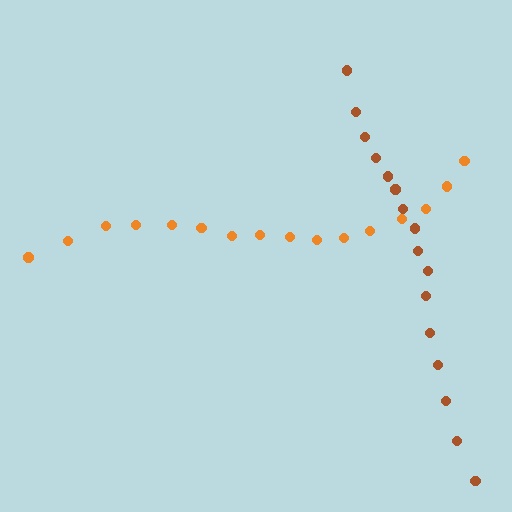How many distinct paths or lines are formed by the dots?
There are 2 distinct paths.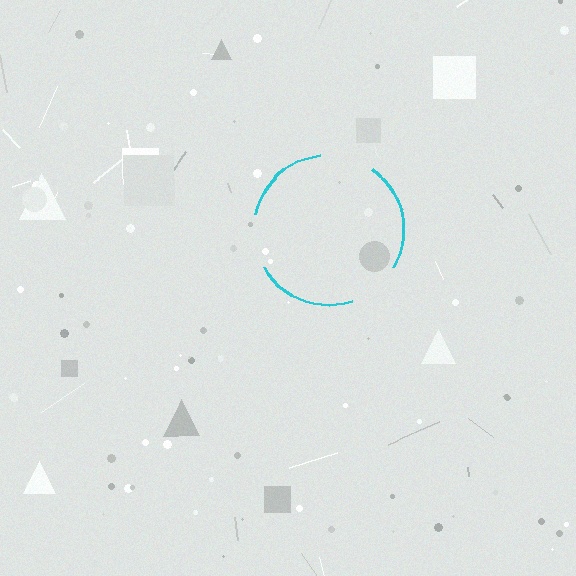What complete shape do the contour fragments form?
The contour fragments form a circle.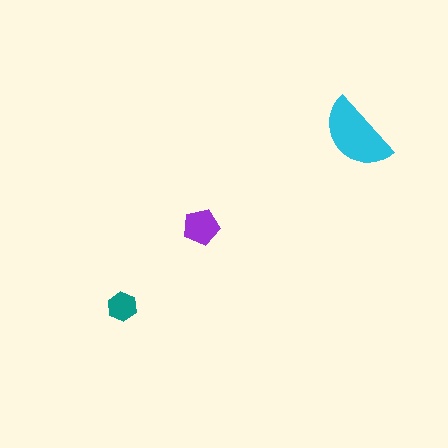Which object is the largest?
The cyan semicircle.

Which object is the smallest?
The teal hexagon.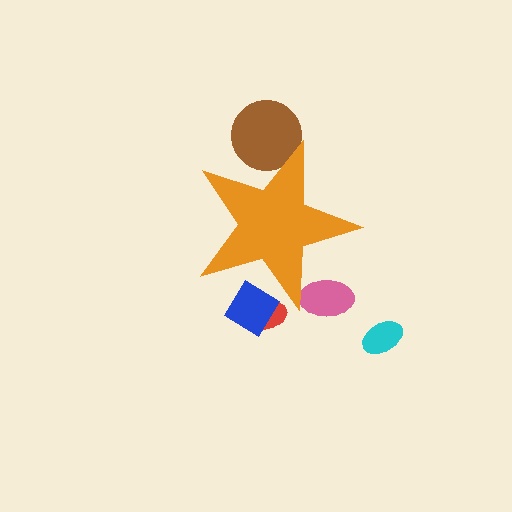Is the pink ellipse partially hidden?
Yes, the pink ellipse is partially hidden behind the orange star.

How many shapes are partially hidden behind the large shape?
4 shapes are partially hidden.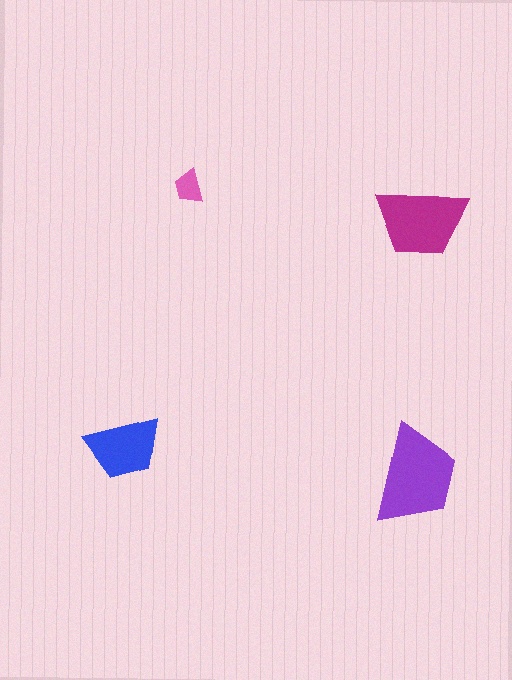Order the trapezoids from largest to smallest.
the purple one, the magenta one, the blue one, the pink one.